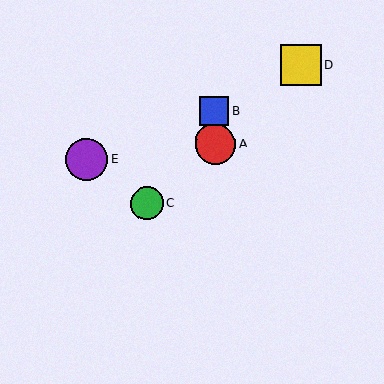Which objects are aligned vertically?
Objects A, B are aligned vertically.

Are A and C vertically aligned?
No, A is at x≈215 and C is at x≈147.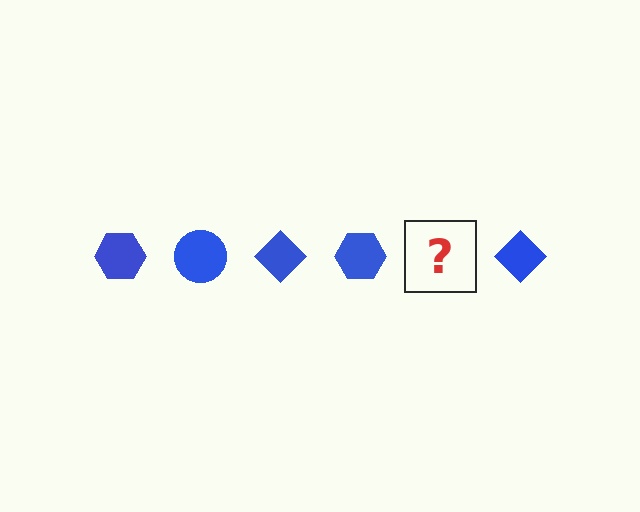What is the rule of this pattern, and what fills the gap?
The rule is that the pattern cycles through hexagon, circle, diamond shapes in blue. The gap should be filled with a blue circle.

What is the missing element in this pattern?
The missing element is a blue circle.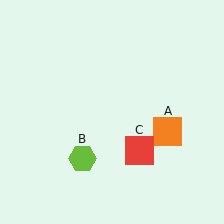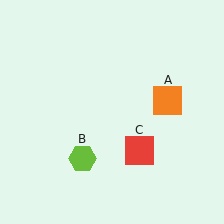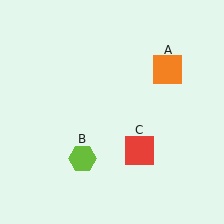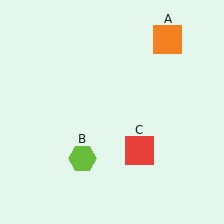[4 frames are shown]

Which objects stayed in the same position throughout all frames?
Lime hexagon (object B) and red square (object C) remained stationary.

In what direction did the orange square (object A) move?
The orange square (object A) moved up.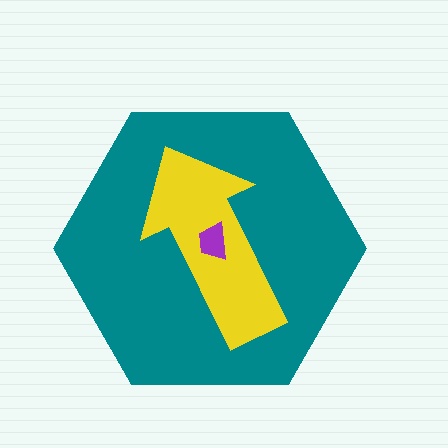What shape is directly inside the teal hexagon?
The yellow arrow.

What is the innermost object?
The purple trapezoid.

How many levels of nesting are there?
3.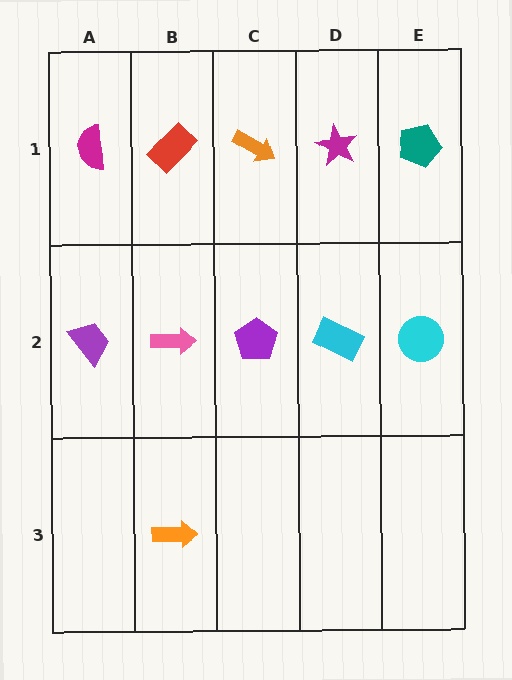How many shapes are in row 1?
5 shapes.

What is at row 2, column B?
A pink arrow.